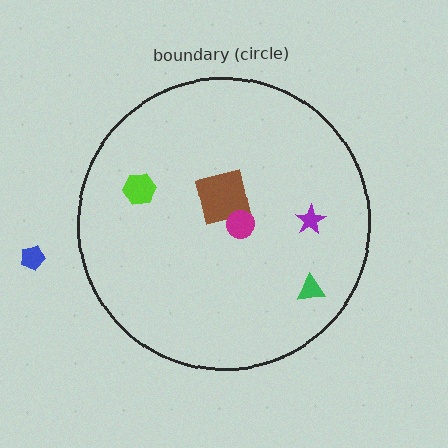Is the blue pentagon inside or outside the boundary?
Outside.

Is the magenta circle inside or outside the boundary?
Inside.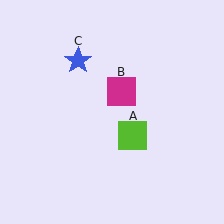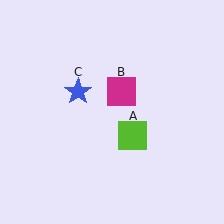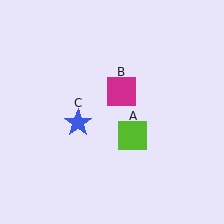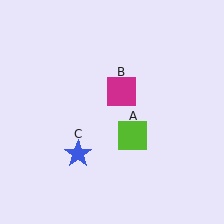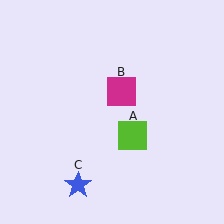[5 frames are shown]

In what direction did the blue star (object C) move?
The blue star (object C) moved down.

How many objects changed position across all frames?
1 object changed position: blue star (object C).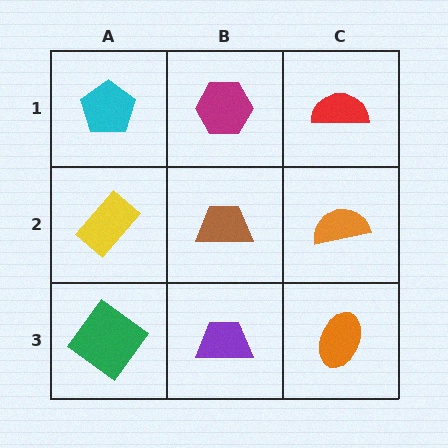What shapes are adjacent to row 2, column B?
A magenta hexagon (row 1, column B), a purple trapezoid (row 3, column B), a yellow rectangle (row 2, column A), an orange semicircle (row 2, column C).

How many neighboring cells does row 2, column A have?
3.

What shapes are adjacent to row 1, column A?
A yellow rectangle (row 2, column A), a magenta hexagon (row 1, column B).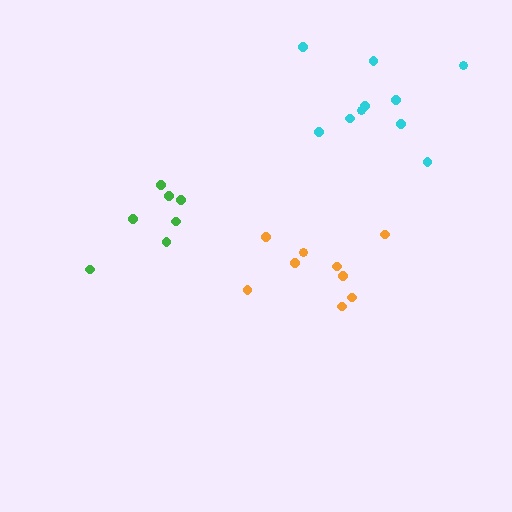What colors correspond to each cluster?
The clusters are colored: orange, green, cyan.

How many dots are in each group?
Group 1: 9 dots, Group 2: 7 dots, Group 3: 10 dots (26 total).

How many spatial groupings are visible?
There are 3 spatial groupings.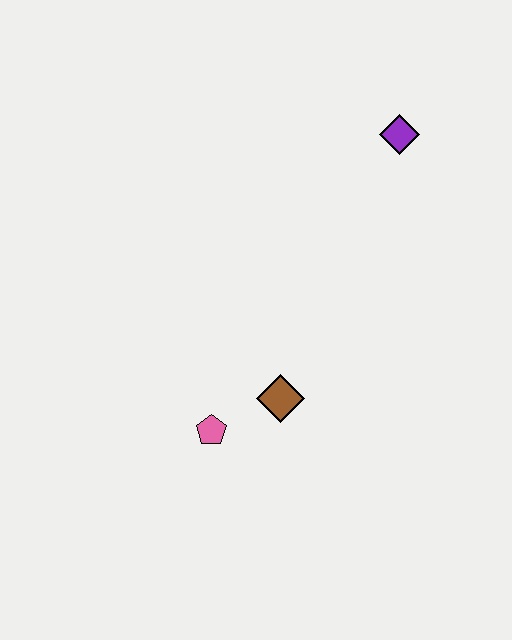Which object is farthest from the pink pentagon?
The purple diamond is farthest from the pink pentagon.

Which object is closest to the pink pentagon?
The brown diamond is closest to the pink pentagon.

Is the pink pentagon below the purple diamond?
Yes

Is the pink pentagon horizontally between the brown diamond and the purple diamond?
No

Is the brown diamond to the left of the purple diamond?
Yes